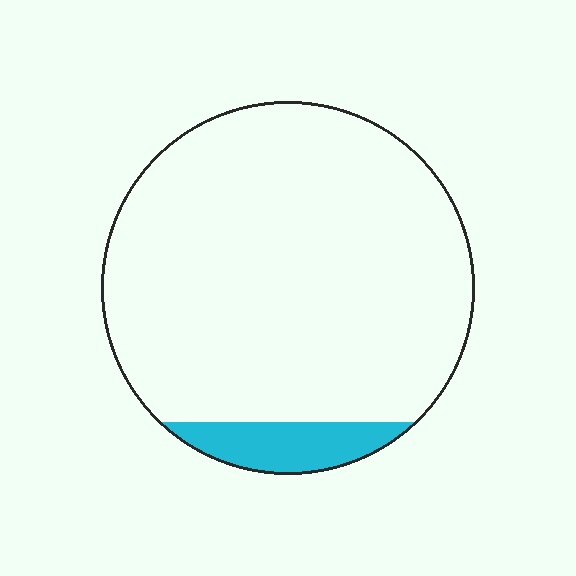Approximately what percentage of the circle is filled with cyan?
Approximately 10%.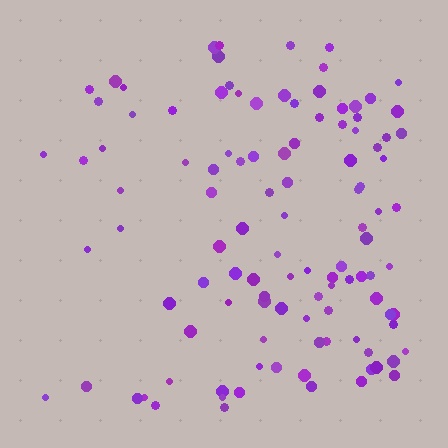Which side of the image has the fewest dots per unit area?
The left.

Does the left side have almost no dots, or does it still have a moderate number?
Still a moderate number, just noticeably fewer than the right.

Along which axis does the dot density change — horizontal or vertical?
Horizontal.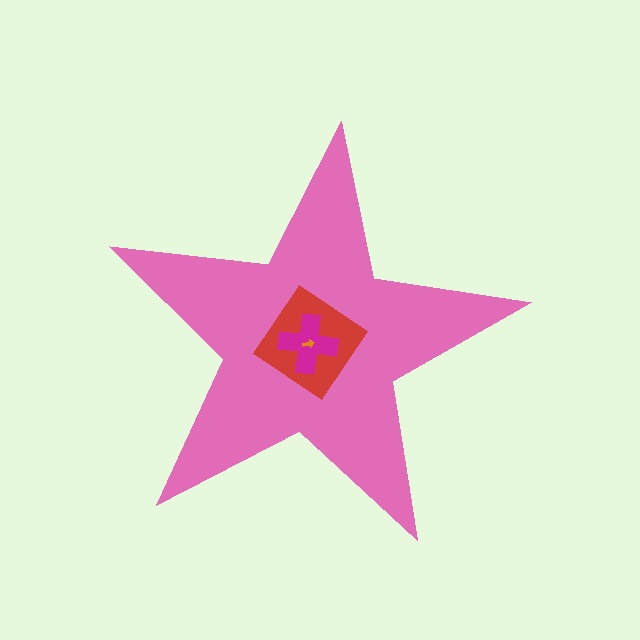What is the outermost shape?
The pink star.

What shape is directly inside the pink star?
The red diamond.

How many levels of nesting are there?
4.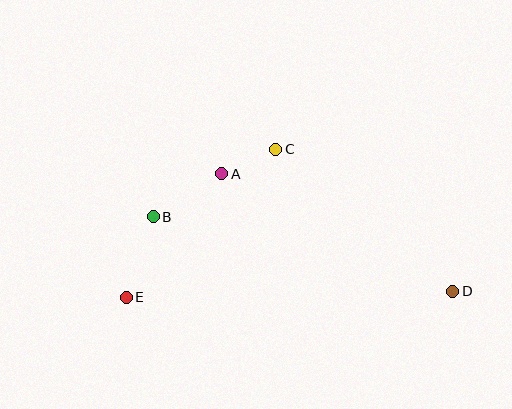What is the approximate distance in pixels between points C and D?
The distance between C and D is approximately 227 pixels.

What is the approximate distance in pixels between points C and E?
The distance between C and E is approximately 211 pixels.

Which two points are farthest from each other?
Points D and E are farthest from each other.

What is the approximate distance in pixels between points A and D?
The distance between A and D is approximately 259 pixels.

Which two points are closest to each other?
Points A and C are closest to each other.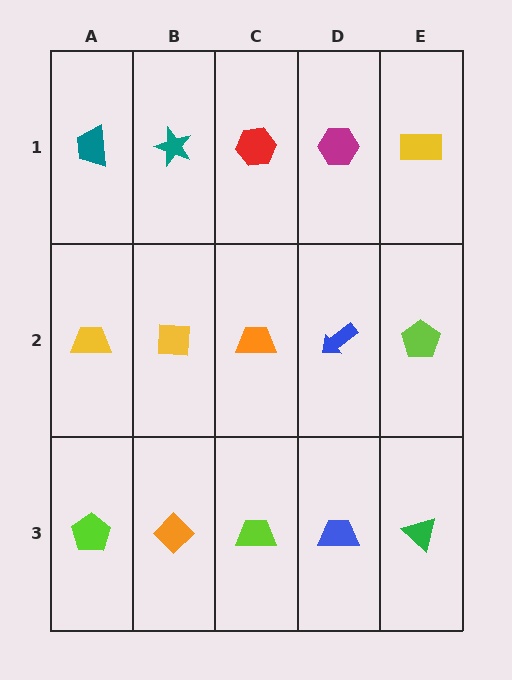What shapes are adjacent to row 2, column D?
A magenta hexagon (row 1, column D), a blue trapezoid (row 3, column D), an orange trapezoid (row 2, column C), a lime pentagon (row 2, column E).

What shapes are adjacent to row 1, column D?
A blue arrow (row 2, column D), a red hexagon (row 1, column C), a yellow rectangle (row 1, column E).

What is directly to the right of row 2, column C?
A blue arrow.